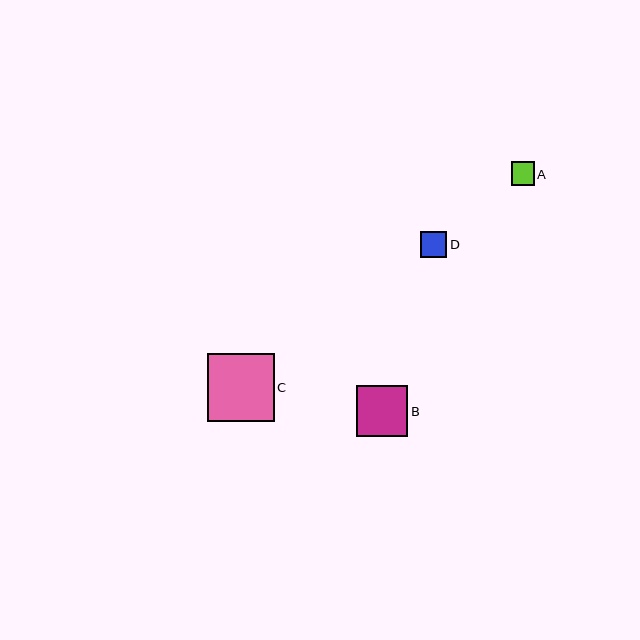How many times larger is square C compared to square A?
Square C is approximately 2.9 times the size of square A.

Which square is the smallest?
Square A is the smallest with a size of approximately 23 pixels.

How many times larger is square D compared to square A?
Square D is approximately 1.1 times the size of square A.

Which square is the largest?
Square C is the largest with a size of approximately 67 pixels.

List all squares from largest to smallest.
From largest to smallest: C, B, D, A.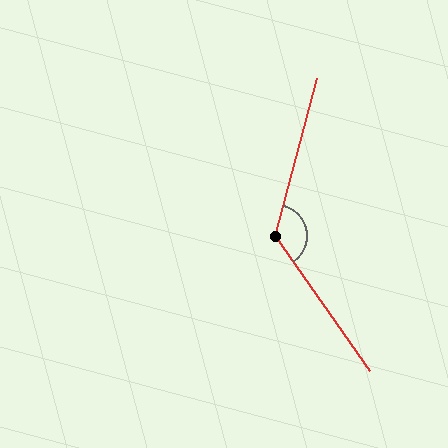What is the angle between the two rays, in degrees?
Approximately 130 degrees.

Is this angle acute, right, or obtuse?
It is obtuse.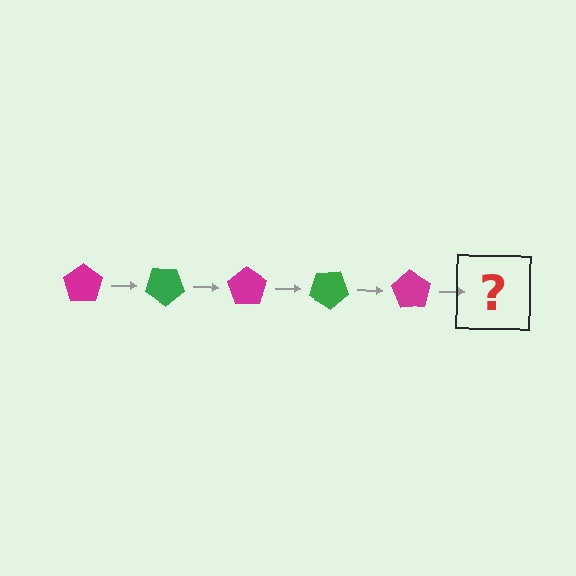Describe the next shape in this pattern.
It should be a green pentagon, rotated 175 degrees from the start.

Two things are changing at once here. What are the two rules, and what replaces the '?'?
The two rules are that it rotates 35 degrees each step and the color cycles through magenta and green. The '?' should be a green pentagon, rotated 175 degrees from the start.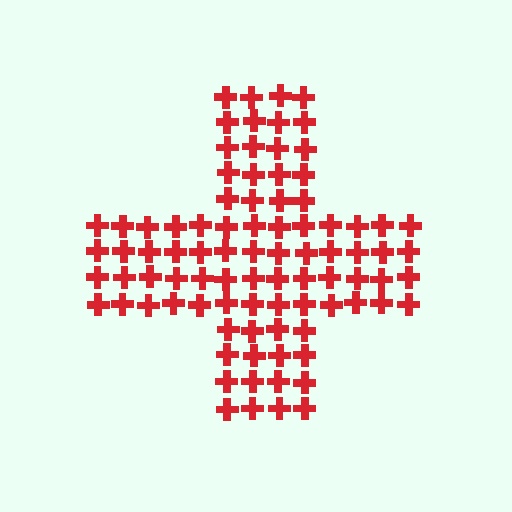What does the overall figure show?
The overall figure shows a cross.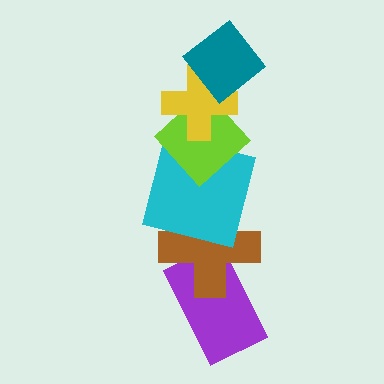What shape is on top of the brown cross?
The cyan square is on top of the brown cross.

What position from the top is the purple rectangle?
The purple rectangle is 6th from the top.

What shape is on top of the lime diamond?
The yellow cross is on top of the lime diamond.